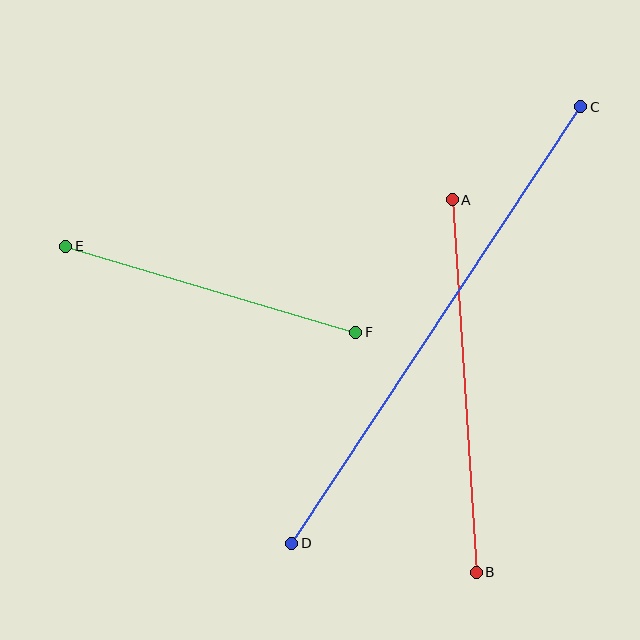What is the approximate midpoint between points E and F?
The midpoint is at approximately (211, 289) pixels.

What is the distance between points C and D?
The distance is approximately 524 pixels.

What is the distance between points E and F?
The distance is approximately 302 pixels.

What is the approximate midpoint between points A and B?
The midpoint is at approximately (464, 386) pixels.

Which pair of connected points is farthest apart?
Points C and D are farthest apart.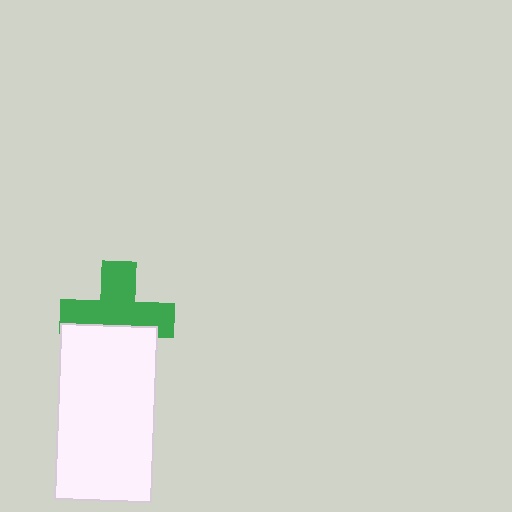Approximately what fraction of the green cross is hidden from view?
Roughly 37% of the green cross is hidden behind the white rectangle.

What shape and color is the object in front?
The object in front is a white rectangle.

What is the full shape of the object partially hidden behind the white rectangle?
The partially hidden object is a green cross.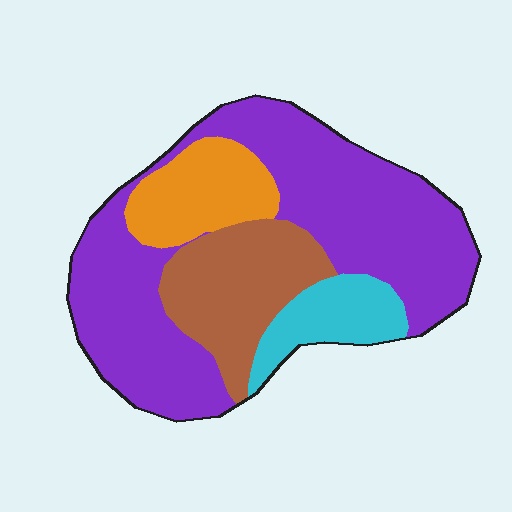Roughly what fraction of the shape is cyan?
Cyan takes up about one tenth (1/10) of the shape.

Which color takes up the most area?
Purple, at roughly 55%.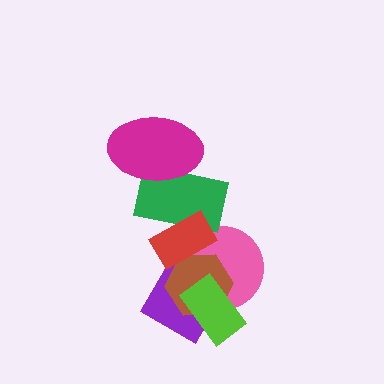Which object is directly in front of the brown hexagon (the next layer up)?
The lime rectangle is directly in front of the brown hexagon.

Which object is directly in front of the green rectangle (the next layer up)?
The red rectangle is directly in front of the green rectangle.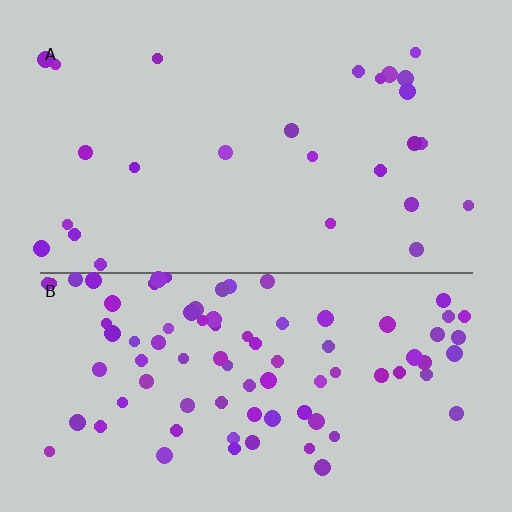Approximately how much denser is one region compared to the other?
Approximately 3.2× — region B over region A.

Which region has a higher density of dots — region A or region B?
B (the bottom).